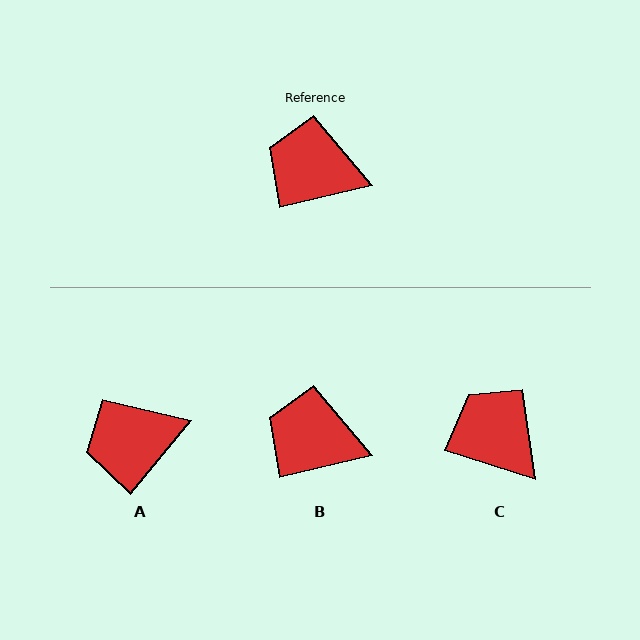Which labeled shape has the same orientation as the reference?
B.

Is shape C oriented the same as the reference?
No, it is off by about 32 degrees.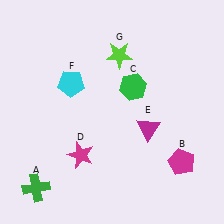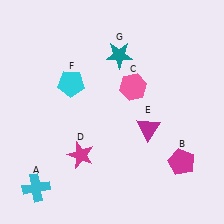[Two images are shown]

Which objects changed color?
A changed from green to cyan. C changed from green to pink. G changed from lime to teal.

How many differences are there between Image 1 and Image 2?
There are 3 differences between the two images.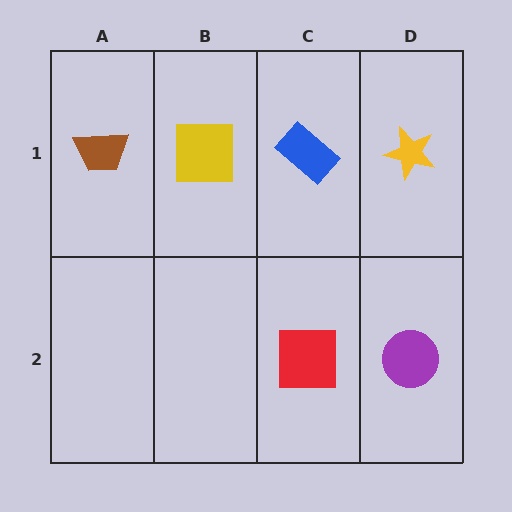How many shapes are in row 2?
2 shapes.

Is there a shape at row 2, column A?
No, that cell is empty.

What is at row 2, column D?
A purple circle.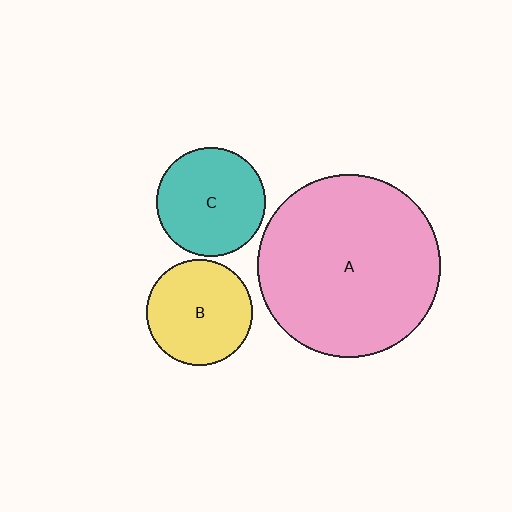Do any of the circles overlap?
No, none of the circles overlap.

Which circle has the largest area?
Circle A (pink).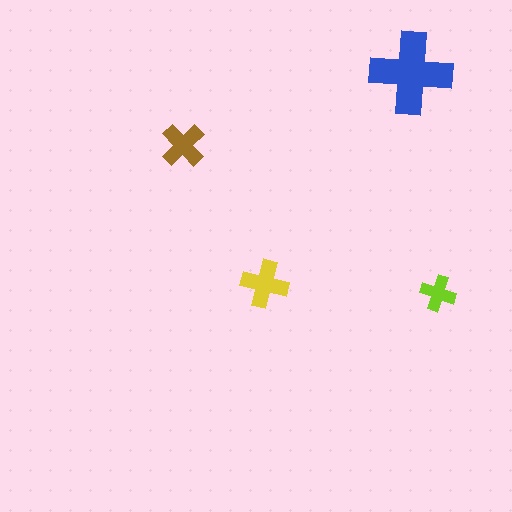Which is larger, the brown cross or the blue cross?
The blue one.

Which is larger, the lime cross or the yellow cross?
The yellow one.